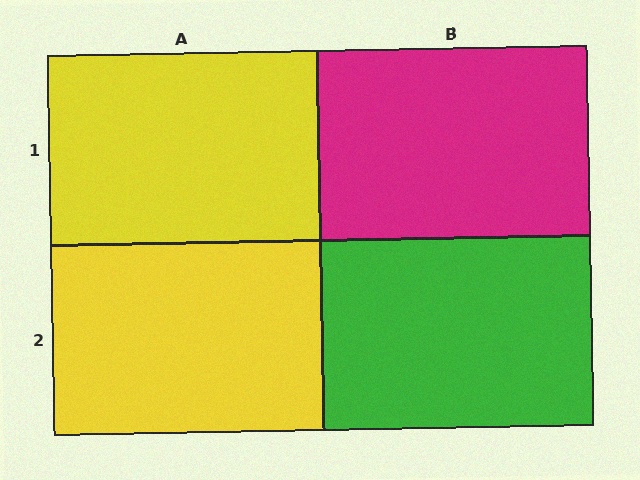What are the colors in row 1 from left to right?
Yellow, magenta.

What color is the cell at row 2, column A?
Yellow.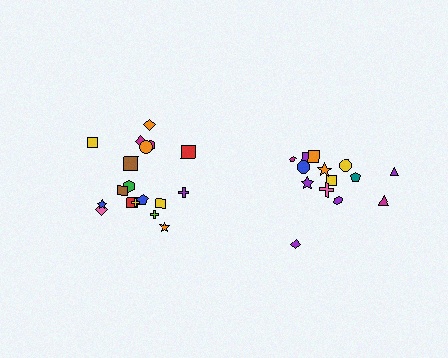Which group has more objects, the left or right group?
The left group.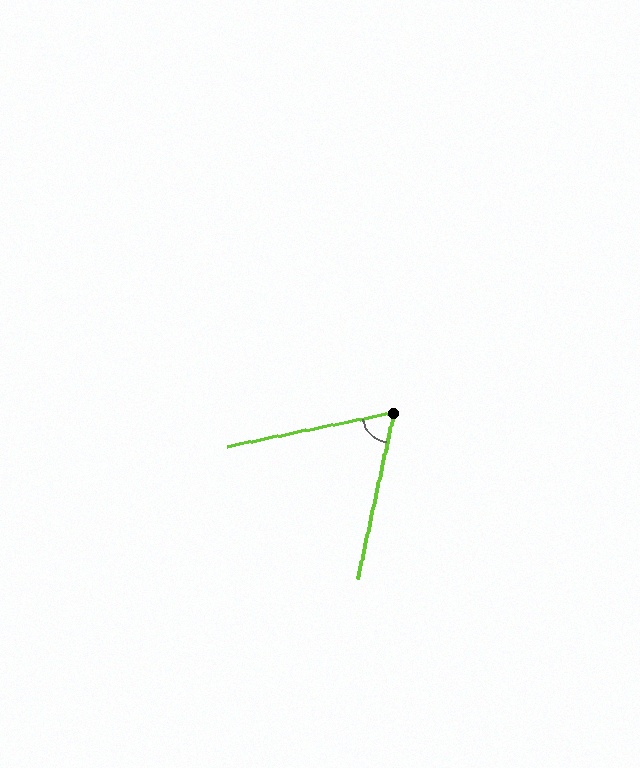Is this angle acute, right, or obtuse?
It is acute.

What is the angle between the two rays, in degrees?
Approximately 66 degrees.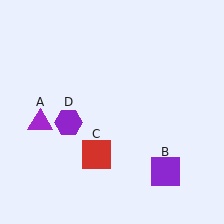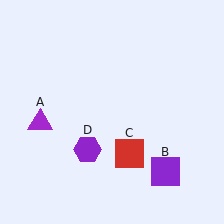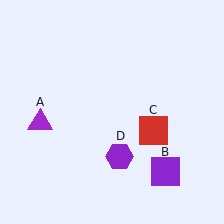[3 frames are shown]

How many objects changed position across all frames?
2 objects changed position: red square (object C), purple hexagon (object D).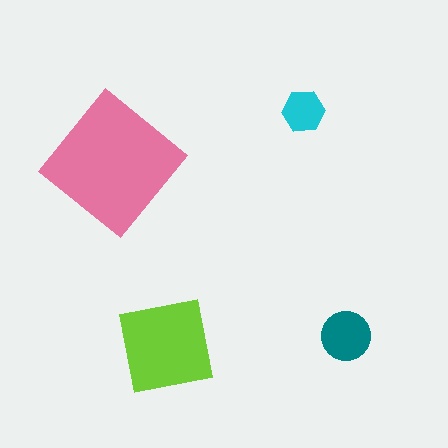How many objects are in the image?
There are 4 objects in the image.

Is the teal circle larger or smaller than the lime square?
Smaller.